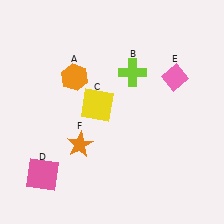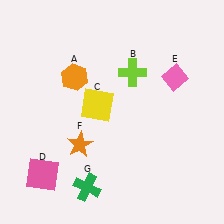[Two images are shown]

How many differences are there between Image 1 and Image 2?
There is 1 difference between the two images.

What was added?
A green cross (G) was added in Image 2.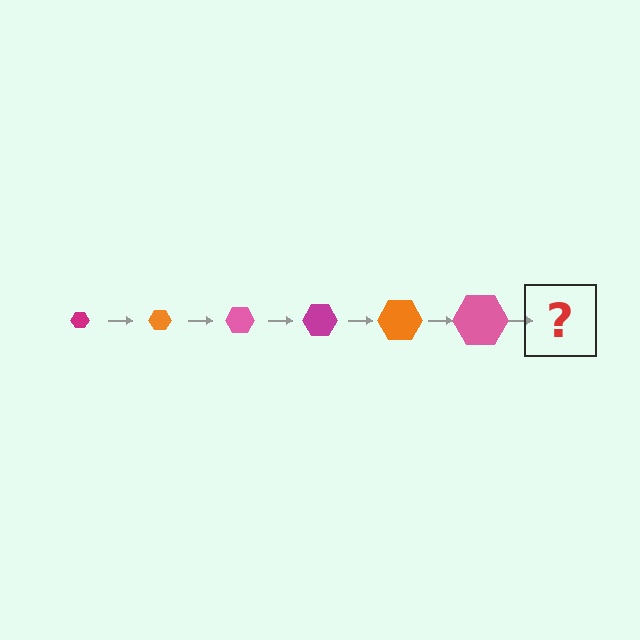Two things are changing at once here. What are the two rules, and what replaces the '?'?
The two rules are that the hexagon grows larger each step and the color cycles through magenta, orange, and pink. The '?' should be a magenta hexagon, larger than the previous one.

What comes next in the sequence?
The next element should be a magenta hexagon, larger than the previous one.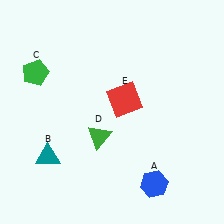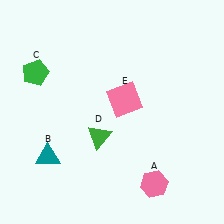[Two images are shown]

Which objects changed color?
A changed from blue to pink. E changed from red to pink.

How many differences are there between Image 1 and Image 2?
There are 2 differences between the two images.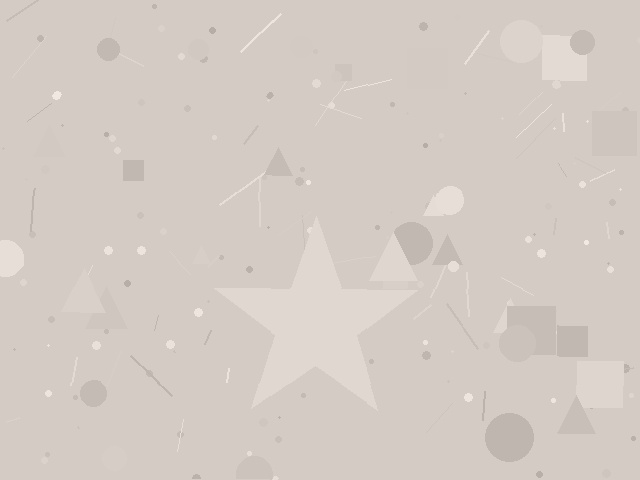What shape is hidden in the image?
A star is hidden in the image.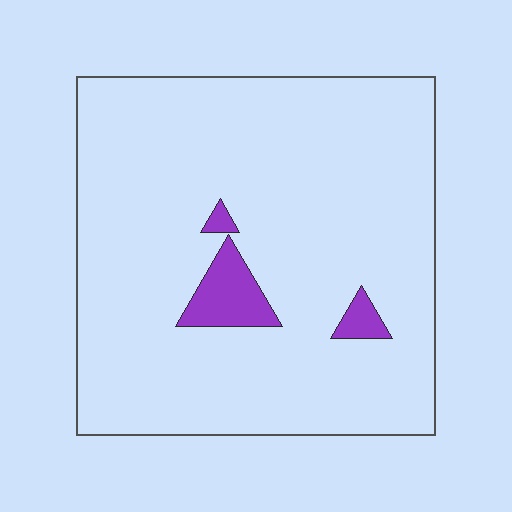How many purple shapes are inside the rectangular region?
3.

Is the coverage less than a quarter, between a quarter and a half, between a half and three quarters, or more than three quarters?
Less than a quarter.